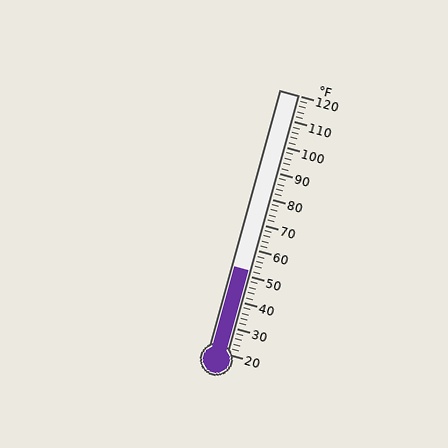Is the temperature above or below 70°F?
The temperature is below 70°F.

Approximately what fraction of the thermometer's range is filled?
The thermometer is filled to approximately 30% of its range.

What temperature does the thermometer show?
The thermometer shows approximately 52°F.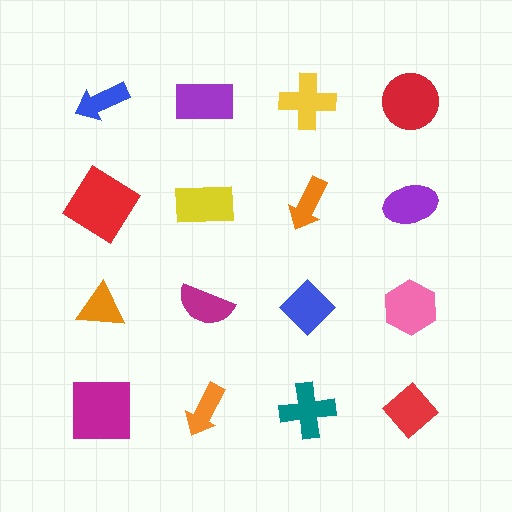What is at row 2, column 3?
An orange arrow.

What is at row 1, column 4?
A red circle.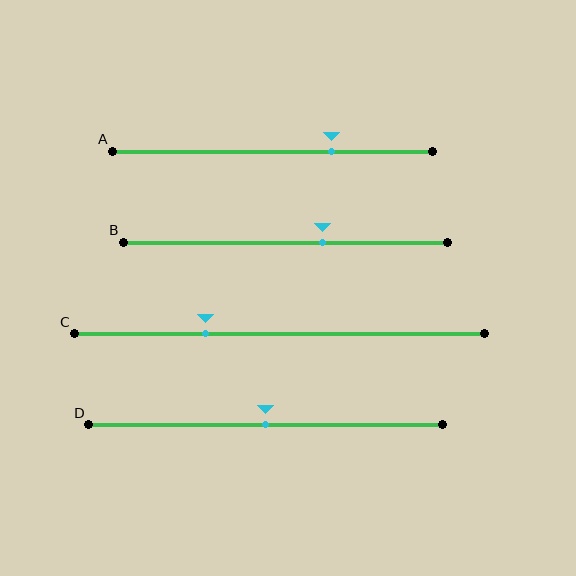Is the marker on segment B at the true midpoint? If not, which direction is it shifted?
No, the marker on segment B is shifted to the right by about 11% of the segment length.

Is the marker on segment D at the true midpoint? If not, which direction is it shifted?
Yes, the marker on segment D is at the true midpoint.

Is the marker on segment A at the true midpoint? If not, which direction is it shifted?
No, the marker on segment A is shifted to the right by about 18% of the segment length.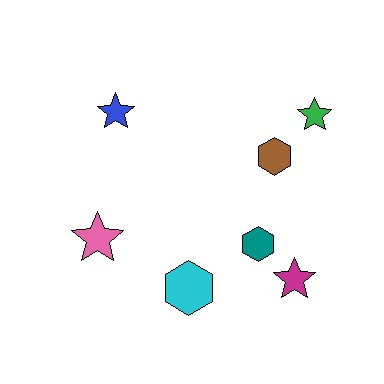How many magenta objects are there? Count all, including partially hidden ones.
There is 1 magenta object.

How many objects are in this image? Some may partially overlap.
There are 7 objects.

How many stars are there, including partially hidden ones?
There are 4 stars.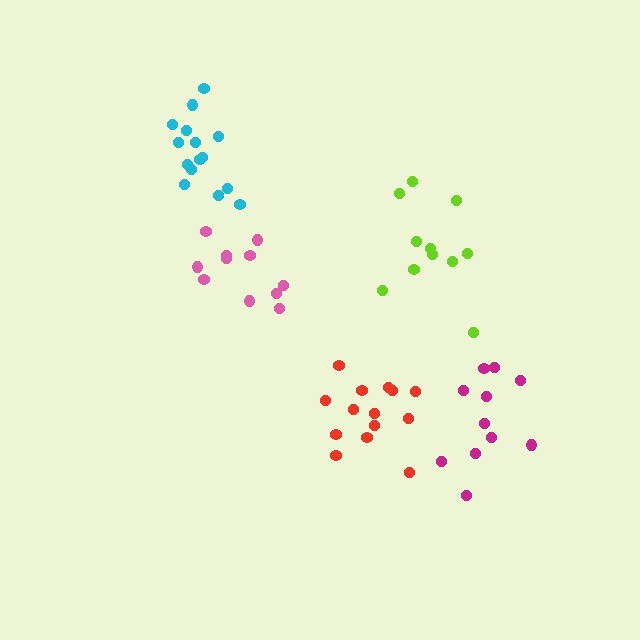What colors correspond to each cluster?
The clusters are colored: pink, magenta, lime, cyan, red.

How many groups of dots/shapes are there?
There are 5 groups.